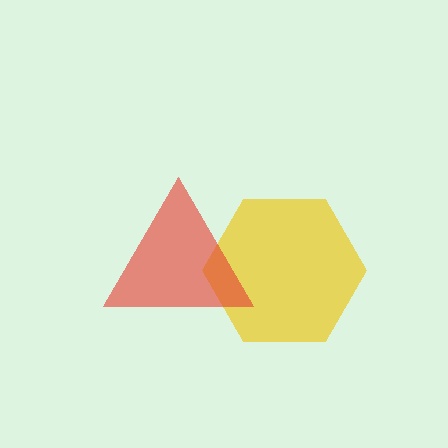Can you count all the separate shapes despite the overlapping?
Yes, there are 2 separate shapes.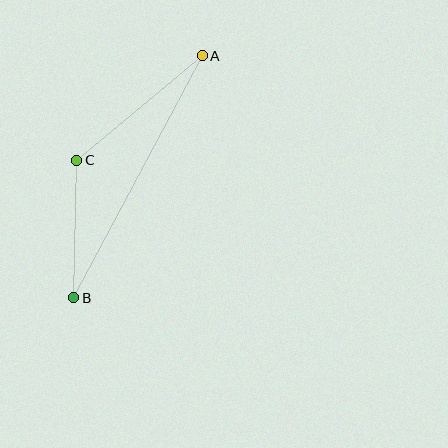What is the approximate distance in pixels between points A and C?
The distance between A and C is approximately 163 pixels.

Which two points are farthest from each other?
Points A and B are farthest from each other.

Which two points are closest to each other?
Points B and C are closest to each other.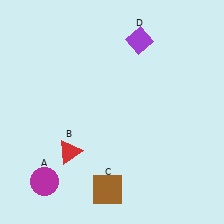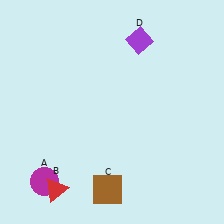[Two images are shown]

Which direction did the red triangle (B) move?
The red triangle (B) moved down.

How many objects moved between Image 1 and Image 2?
1 object moved between the two images.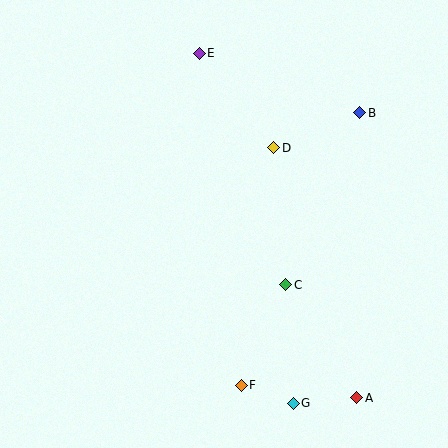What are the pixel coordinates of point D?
Point D is at (274, 148).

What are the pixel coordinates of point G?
Point G is at (293, 403).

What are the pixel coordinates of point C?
Point C is at (286, 284).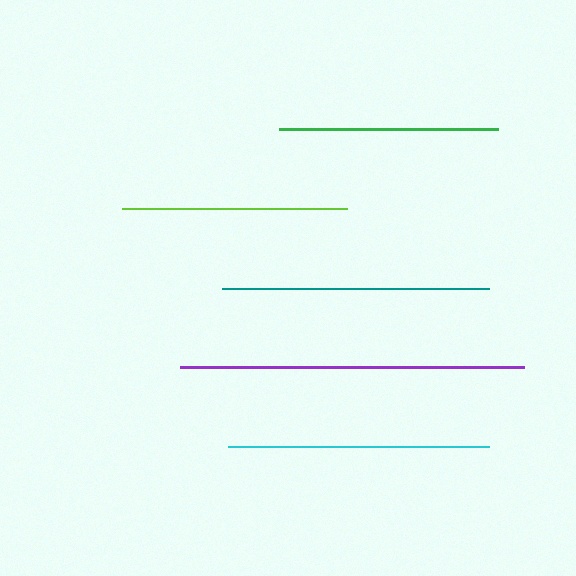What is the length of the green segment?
The green segment is approximately 218 pixels long.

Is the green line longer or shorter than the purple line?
The purple line is longer than the green line.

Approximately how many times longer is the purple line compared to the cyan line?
The purple line is approximately 1.3 times the length of the cyan line.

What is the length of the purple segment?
The purple segment is approximately 344 pixels long.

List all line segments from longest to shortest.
From longest to shortest: purple, teal, cyan, lime, green.